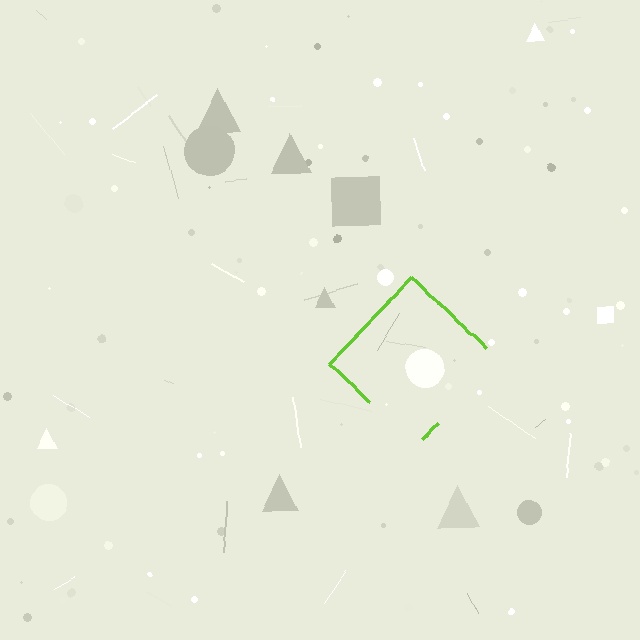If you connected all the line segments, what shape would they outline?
They would outline a diamond.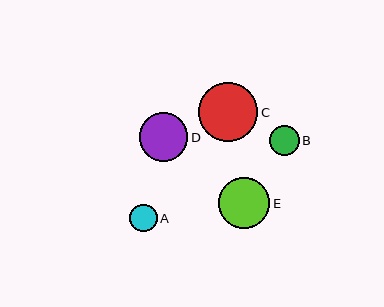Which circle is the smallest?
Circle A is the smallest with a size of approximately 28 pixels.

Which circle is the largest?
Circle C is the largest with a size of approximately 59 pixels.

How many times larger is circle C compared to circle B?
Circle C is approximately 2.0 times the size of circle B.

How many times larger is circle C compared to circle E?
Circle C is approximately 1.1 times the size of circle E.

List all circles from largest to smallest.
From largest to smallest: C, E, D, B, A.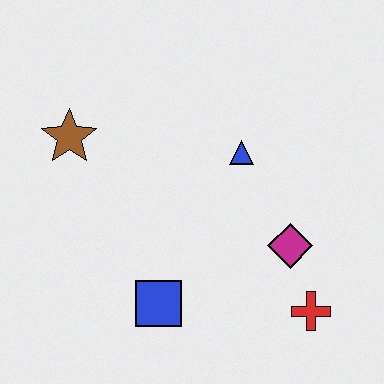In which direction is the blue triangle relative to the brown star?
The blue triangle is to the right of the brown star.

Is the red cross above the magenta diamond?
No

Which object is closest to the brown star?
The blue triangle is closest to the brown star.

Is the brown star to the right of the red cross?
No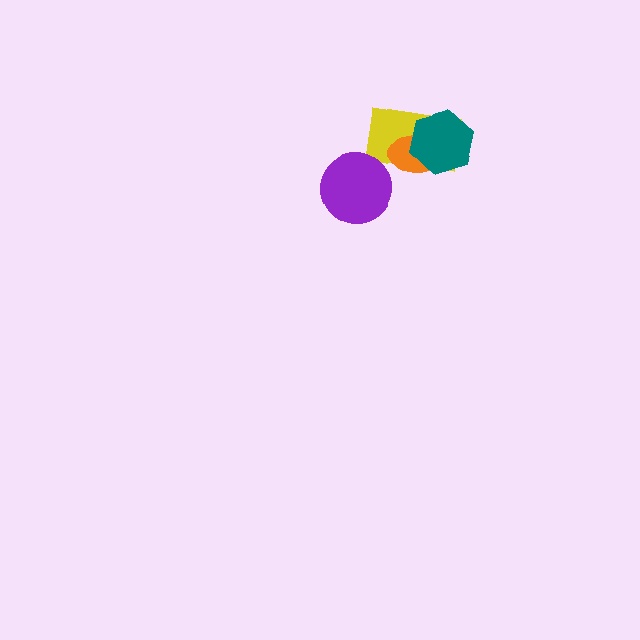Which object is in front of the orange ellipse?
The teal hexagon is in front of the orange ellipse.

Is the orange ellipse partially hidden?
Yes, it is partially covered by another shape.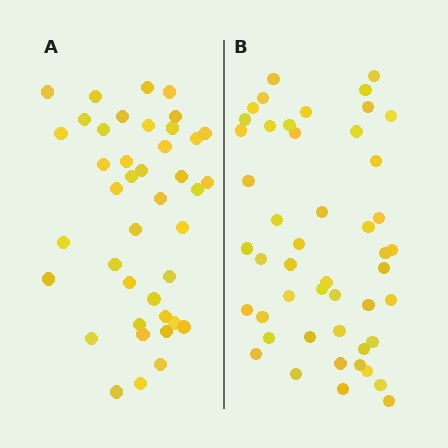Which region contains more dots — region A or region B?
Region B (the right region) has more dots.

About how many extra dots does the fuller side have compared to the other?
Region B has roughly 8 or so more dots than region A.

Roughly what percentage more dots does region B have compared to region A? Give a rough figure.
About 15% more.